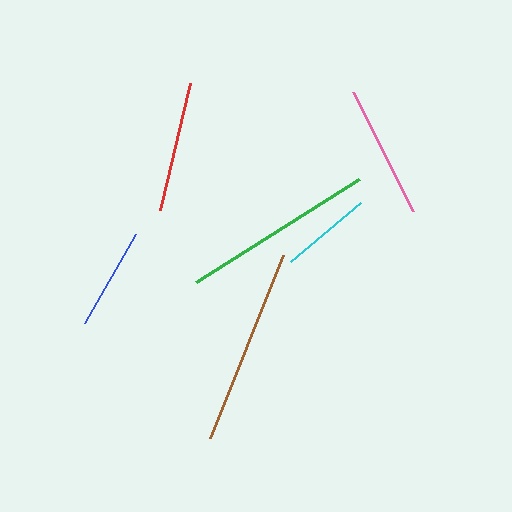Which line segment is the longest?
The brown line is the longest at approximately 197 pixels.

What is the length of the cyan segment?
The cyan segment is approximately 92 pixels long.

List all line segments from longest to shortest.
From longest to shortest: brown, green, pink, red, blue, cyan.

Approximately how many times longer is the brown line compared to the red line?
The brown line is approximately 1.5 times the length of the red line.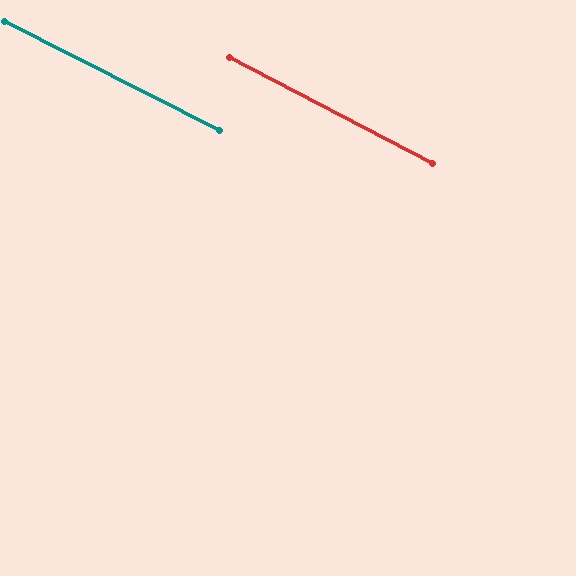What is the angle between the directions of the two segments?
Approximately 1 degree.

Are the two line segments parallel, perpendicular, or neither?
Parallel — their directions differ by only 0.5°.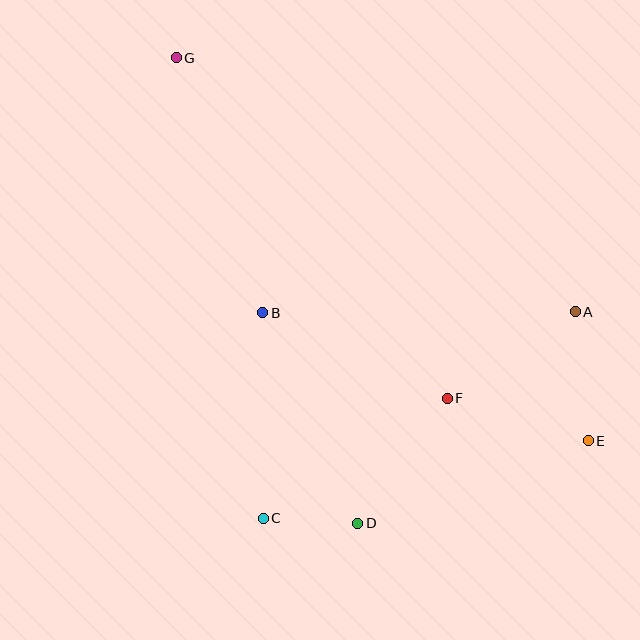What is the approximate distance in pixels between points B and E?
The distance between B and E is approximately 350 pixels.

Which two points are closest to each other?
Points C and D are closest to each other.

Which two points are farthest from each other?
Points E and G are farthest from each other.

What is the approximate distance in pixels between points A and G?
The distance between A and G is approximately 473 pixels.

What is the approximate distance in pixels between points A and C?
The distance between A and C is approximately 374 pixels.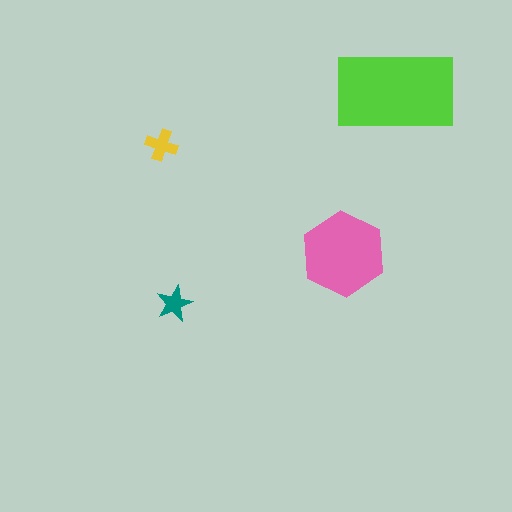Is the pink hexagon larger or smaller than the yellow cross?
Larger.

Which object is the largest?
The lime rectangle.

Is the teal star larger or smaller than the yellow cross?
Smaller.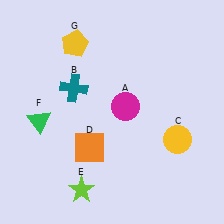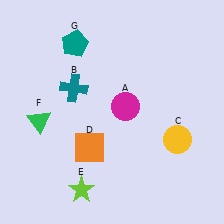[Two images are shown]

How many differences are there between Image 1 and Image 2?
There is 1 difference between the two images.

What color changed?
The pentagon (G) changed from yellow in Image 1 to teal in Image 2.